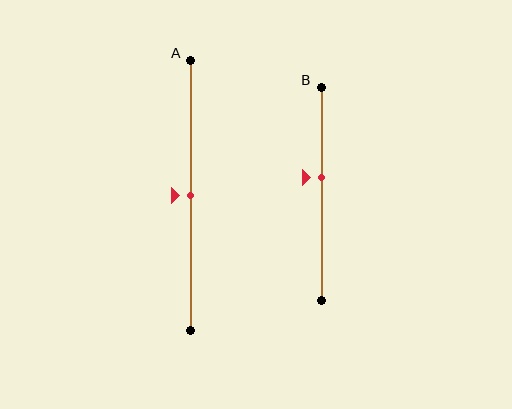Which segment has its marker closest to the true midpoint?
Segment A has its marker closest to the true midpoint.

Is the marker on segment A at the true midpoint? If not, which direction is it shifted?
Yes, the marker on segment A is at the true midpoint.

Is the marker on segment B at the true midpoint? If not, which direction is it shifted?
No, the marker on segment B is shifted upward by about 8% of the segment length.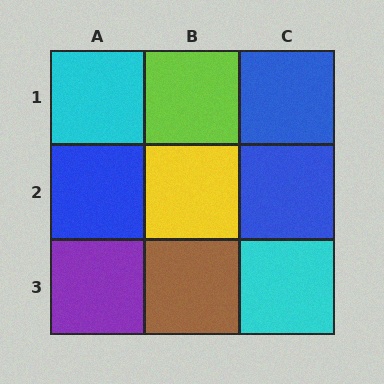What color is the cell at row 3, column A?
Purple.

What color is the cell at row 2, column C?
Blue.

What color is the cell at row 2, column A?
Blue.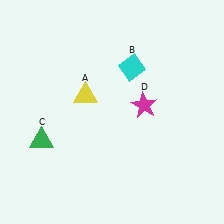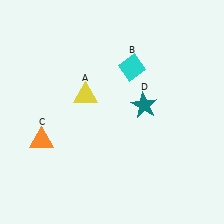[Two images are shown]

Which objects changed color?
C changed from green to orange. D changed from magenta to teal.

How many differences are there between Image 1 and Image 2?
There are 2 differences between the two images.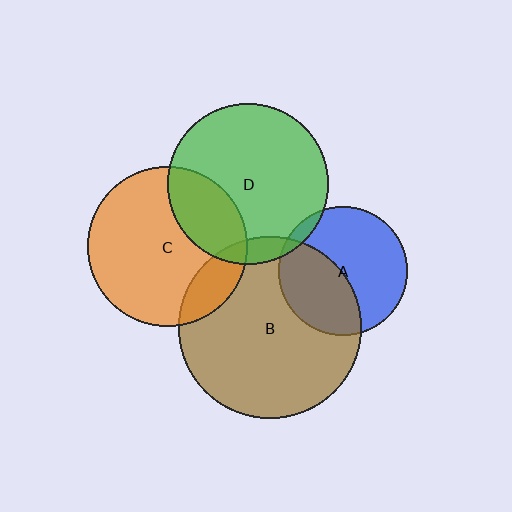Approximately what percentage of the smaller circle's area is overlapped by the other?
Approximately 15%.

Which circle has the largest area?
Circle B (brown).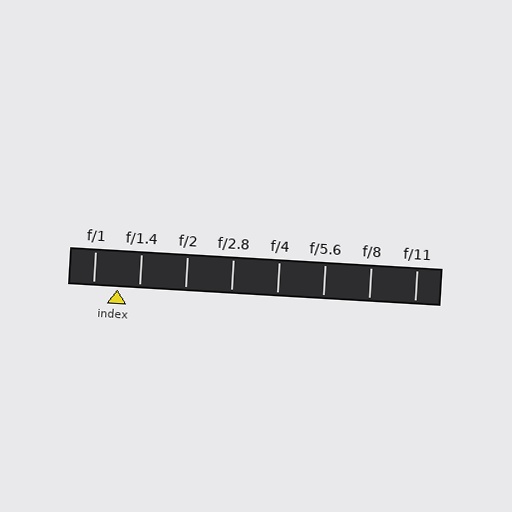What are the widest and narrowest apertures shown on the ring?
The widest aperture shown is f/1 and the narrowest is f/11.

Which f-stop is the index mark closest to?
The index mark is closest to f/1.4.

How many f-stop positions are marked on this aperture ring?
There are 8 f-stop positions marked.